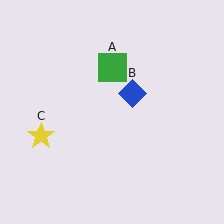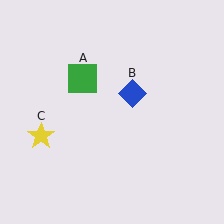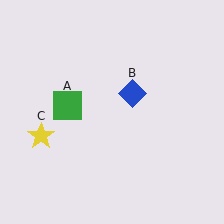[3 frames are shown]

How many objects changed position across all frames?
1 object changed position: green square (object A).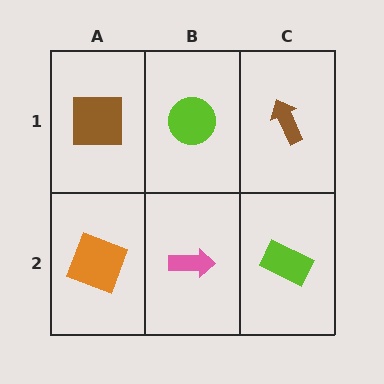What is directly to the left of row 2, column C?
A pink arrow.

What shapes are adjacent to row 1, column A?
An orange square (row 2, column A), a lime circle (row 1, column B).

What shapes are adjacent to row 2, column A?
A brown square (row 1, column A), a pink arrow (row 2, column B).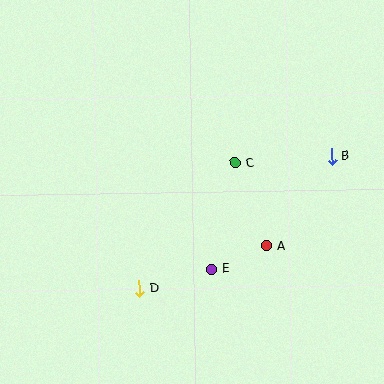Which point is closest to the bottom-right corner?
Point A is closest to the bottom-right corner.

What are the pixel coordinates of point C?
Point C is at (235, 163).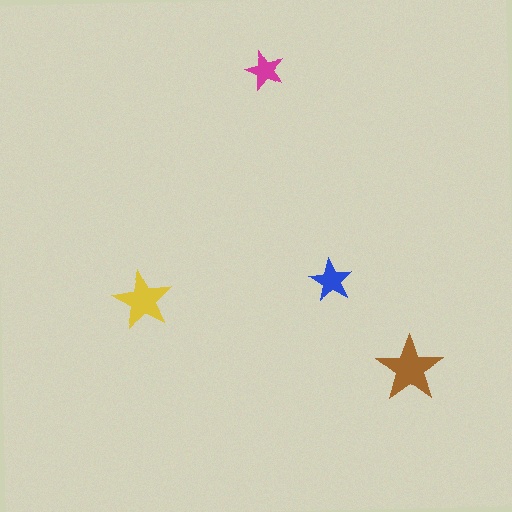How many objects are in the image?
There are 4 objects in the image.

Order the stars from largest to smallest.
the brown one, the yellow one, the blue one, the magenta one.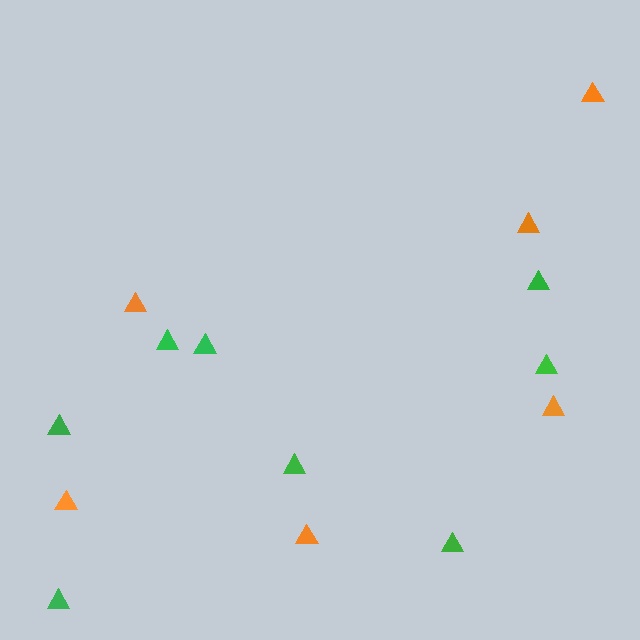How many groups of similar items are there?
There are 2 groups: one group of green triangles (8) and one group of orange triangles (6).